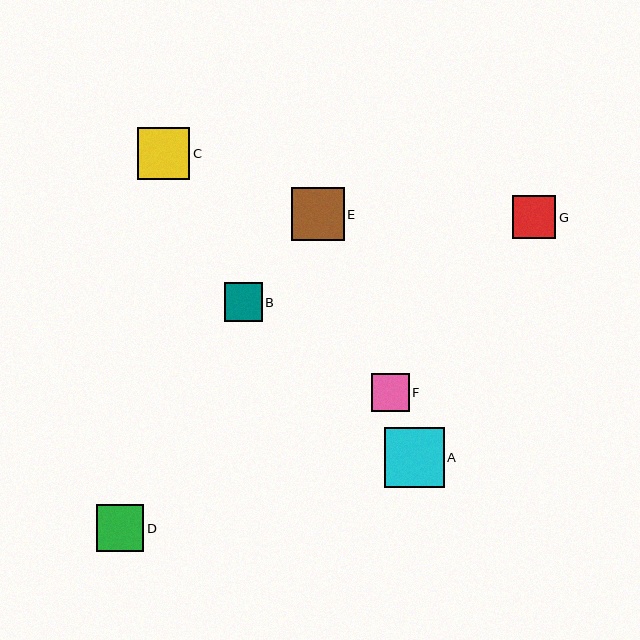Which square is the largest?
Square A is the largest with a size of approximately 60 pixels.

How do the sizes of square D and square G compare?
Square D and square G are approximately the same size.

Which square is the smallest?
Square B is the smallest with a size of approximately 38 pixels.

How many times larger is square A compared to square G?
Square A is approximately 1.4 times the size of square G.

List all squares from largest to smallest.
From largest to smallest: A, E, C, D, G, F, B.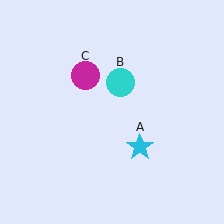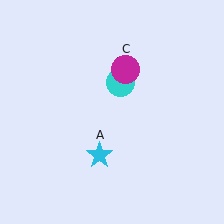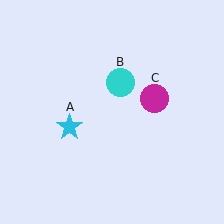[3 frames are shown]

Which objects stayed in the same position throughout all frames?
Cyan circle (object B) remained stationary.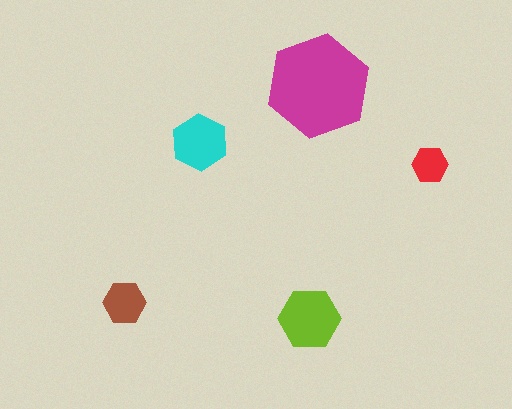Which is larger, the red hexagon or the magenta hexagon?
The magenta one.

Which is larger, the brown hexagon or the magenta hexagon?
The magenta one.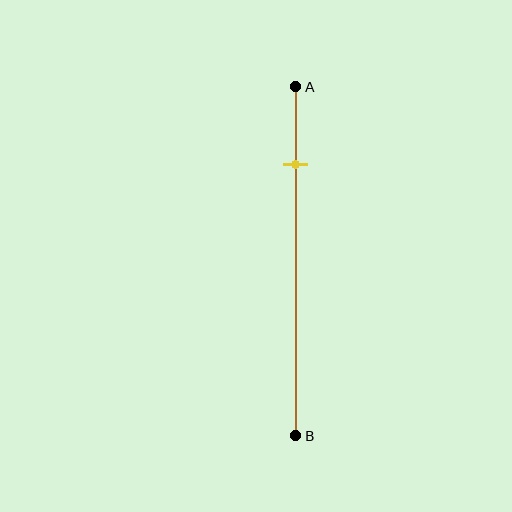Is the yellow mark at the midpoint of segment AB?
No, the mark is at about 20% from A, not at the 50% midpoint.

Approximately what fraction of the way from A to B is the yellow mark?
The yellow mark is approximately 20% of the way from A to B.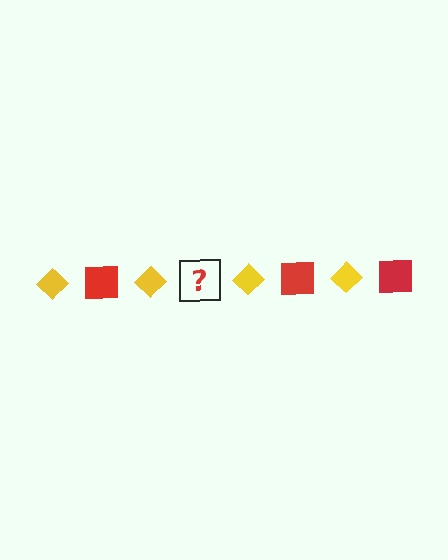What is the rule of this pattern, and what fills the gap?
The rule is that the pattern alternates between yellow diamond and red square. The gap should be filled with a red square.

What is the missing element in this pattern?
The missing element is a red square.